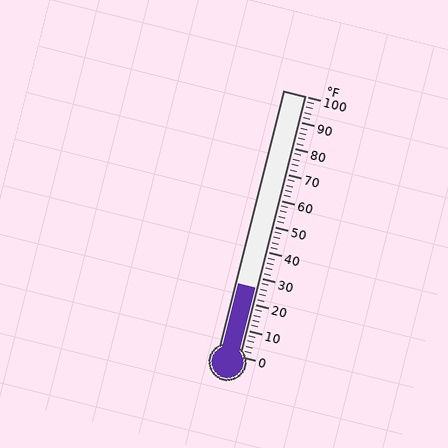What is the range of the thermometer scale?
The thermometer scale ranges from 0°F to 100°F.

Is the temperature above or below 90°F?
The temperature is below 90°F.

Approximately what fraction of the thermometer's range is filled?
The thermometer is filled to approximately 25% of its range.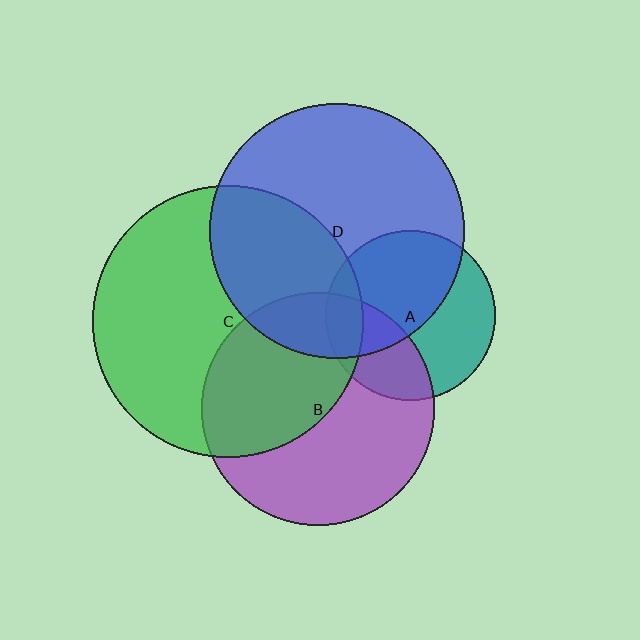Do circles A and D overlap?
Yes.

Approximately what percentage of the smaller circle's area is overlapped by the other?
Approximately 55%.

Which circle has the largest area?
Circle C (green).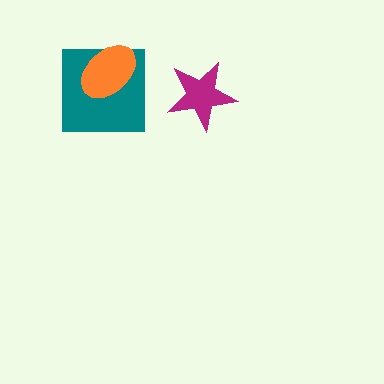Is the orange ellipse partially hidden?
No, no other shape covers it.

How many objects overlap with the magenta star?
0 objects overlap with the magenta star.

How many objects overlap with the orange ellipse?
1 object overlaps with the orange ellipse.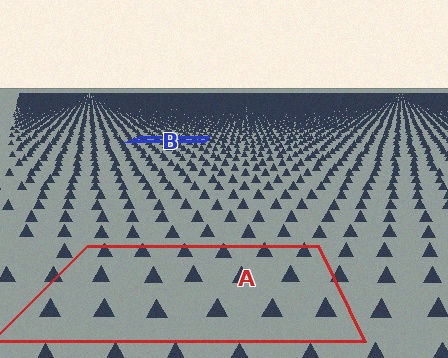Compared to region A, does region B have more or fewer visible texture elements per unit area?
Region B has more texture elements per unit area — they are packed more densely because it is farther away.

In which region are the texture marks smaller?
The texture marks are smaller in region B, because it is farther away.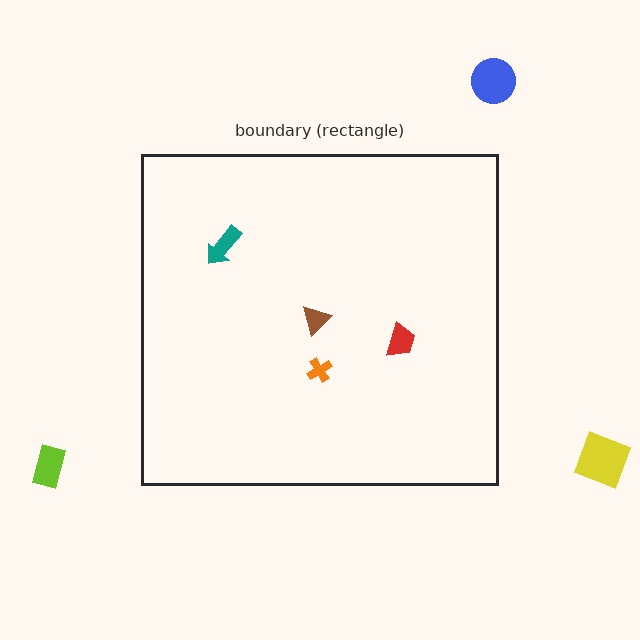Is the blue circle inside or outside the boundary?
Outside.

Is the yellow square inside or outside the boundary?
Outside.